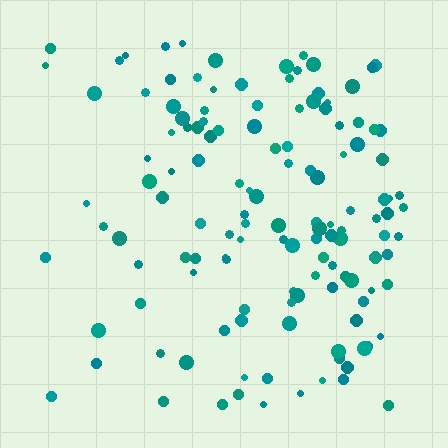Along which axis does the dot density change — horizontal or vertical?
Horizontal.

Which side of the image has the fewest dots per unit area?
The left.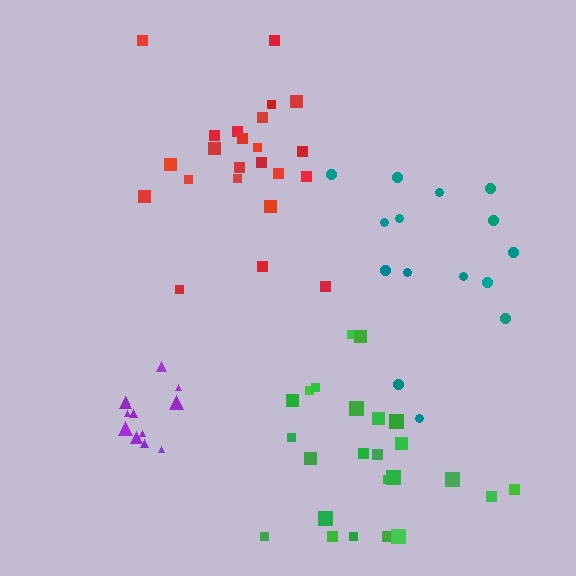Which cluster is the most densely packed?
Purple.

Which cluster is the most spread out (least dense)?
Teal.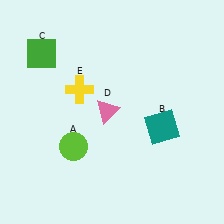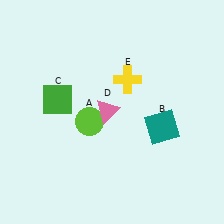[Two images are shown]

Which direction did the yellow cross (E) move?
The yellow cross (E) moved right.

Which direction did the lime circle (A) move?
The lime circle (A) moved up.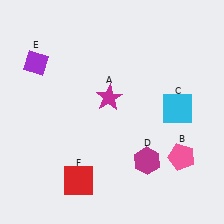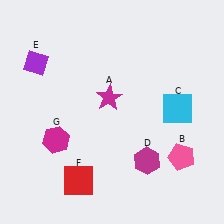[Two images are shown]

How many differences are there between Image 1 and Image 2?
There is 1 difference between the two images.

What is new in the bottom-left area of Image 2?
A magenta hexagon (G) was added in the bottom-left area of Image 2.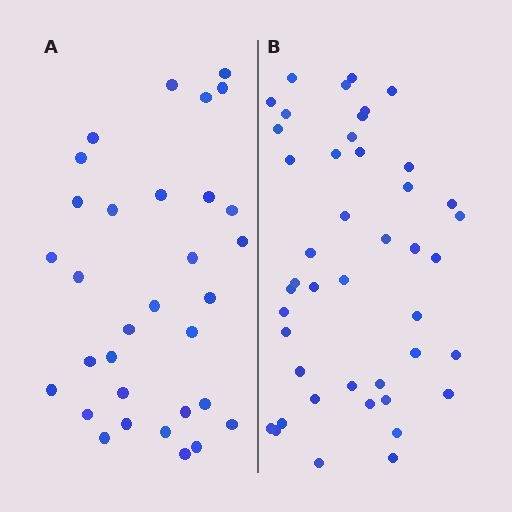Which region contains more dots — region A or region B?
Region B (the right region) has more dots.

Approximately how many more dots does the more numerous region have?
Region B has roughly 12 or so more dots than region A.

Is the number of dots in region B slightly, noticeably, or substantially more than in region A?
Region B has noticeably more, but not dramatically so. The ratio is roughly 1.4 to 1.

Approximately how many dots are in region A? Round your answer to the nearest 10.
About 30 dots. (The exact count is 32, which rounds to 30.)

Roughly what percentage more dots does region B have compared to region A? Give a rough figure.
About 40% more.